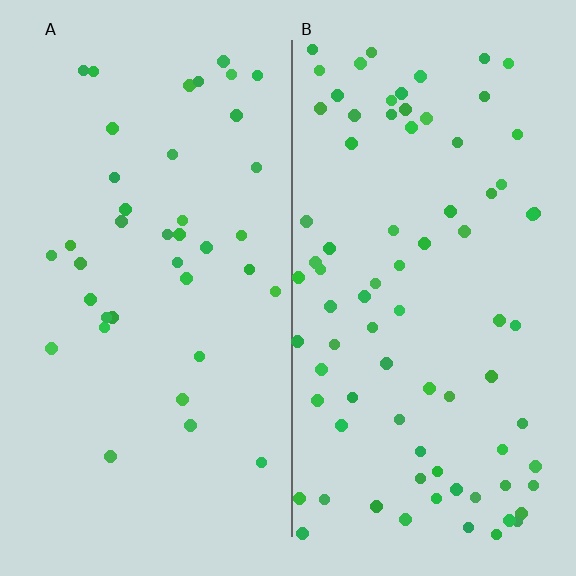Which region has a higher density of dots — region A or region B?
B (the right).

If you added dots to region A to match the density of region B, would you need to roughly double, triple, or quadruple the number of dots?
Approximately double.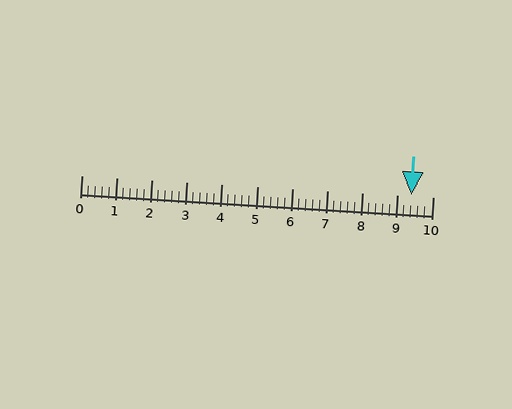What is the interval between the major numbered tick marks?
The major tick marks are spaced 1 units apart.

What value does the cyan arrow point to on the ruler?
The cyan arrow points to approximately 9.4.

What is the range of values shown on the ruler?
The ruler shows values from 0 to 10.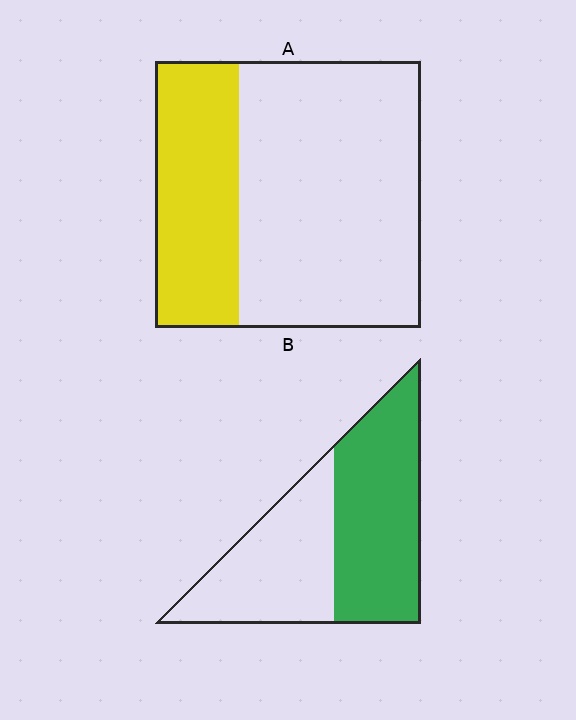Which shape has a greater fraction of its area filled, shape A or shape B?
Shape B.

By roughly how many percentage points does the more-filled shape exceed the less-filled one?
By roughly 25 percentage points (B over A).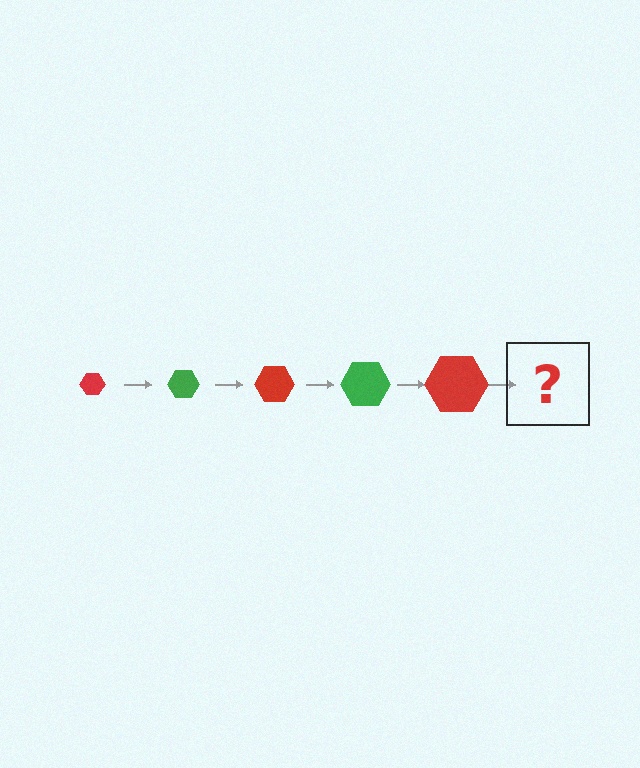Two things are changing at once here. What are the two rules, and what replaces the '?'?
The two rules are that the hexagon grows larger each step and the color cycles through red and green. The '?' should be a green hexagon, larger than the previous one.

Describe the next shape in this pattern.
It should be a green hexagon, larger than the previous one.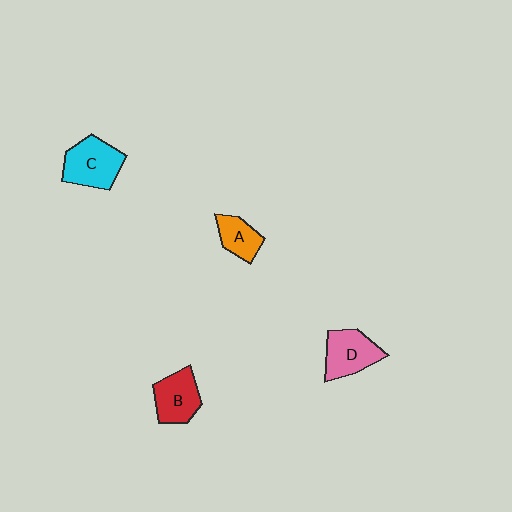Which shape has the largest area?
Shape C (cyan).